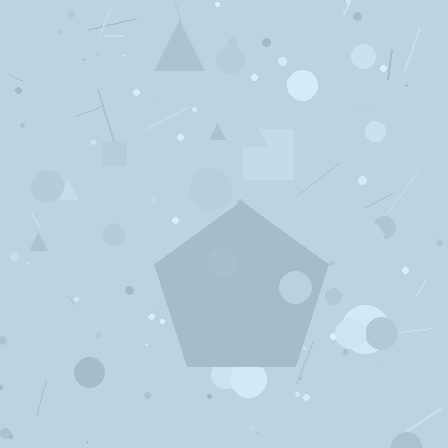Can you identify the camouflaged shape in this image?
The camouflaged shape is a pentagon.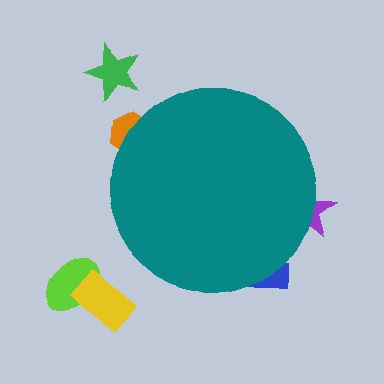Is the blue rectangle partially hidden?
Yes, the blue rectangle is partially hidden behind the teal circle.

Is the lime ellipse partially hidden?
No, the lime ellipse is fully visible.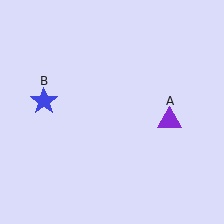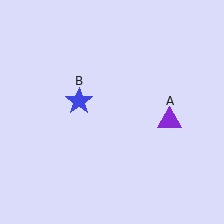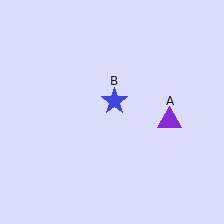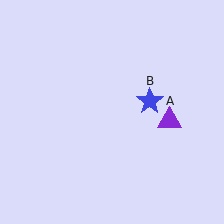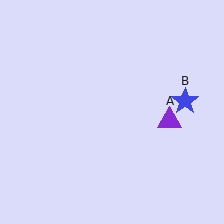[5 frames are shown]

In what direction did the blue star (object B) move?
The blue star (object B) moved right.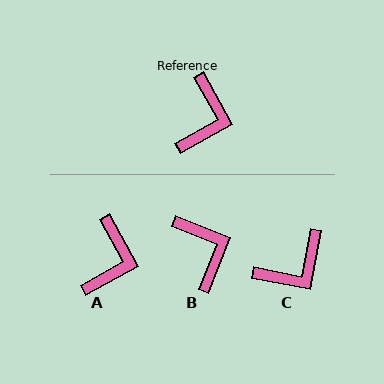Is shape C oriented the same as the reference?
No, it is off by about 40 degrees.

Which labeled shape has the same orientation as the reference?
A.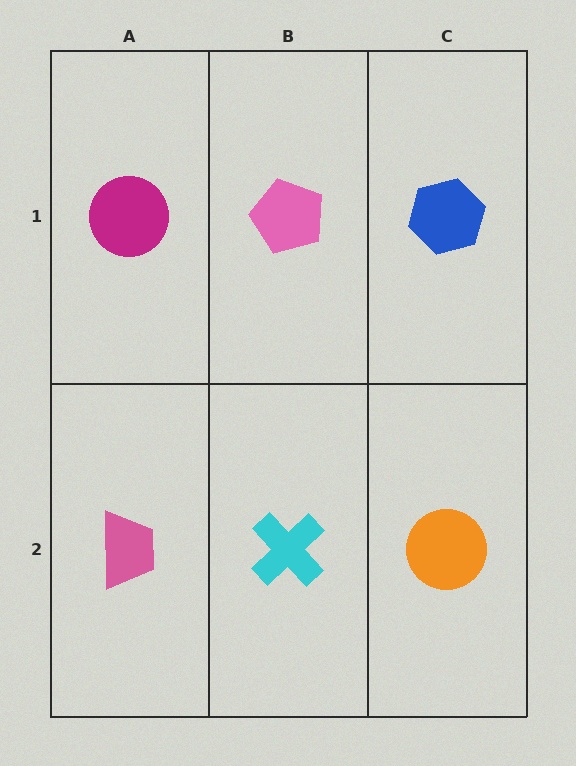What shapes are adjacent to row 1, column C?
An orange circle (row 2, column C), a pink pentagon (row 1, column B).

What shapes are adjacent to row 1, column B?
A cyan cross (row 2, column B), a magenta circle (row 1, column A), a blue hexagon (row 1, column C).